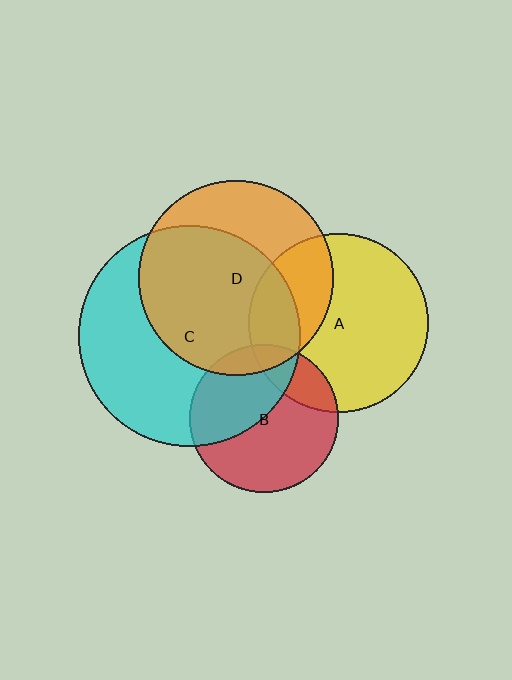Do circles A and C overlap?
Yes.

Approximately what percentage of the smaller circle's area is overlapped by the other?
Approximately 20%.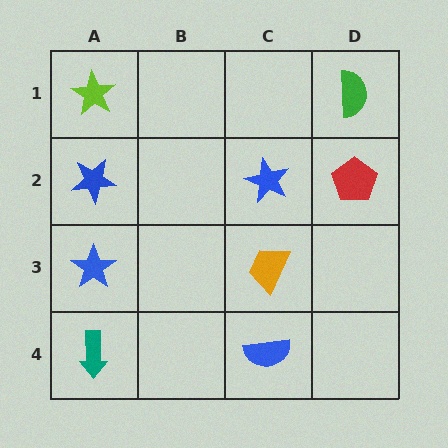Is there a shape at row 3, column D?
No, that cell is empty.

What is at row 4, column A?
A teal arrow.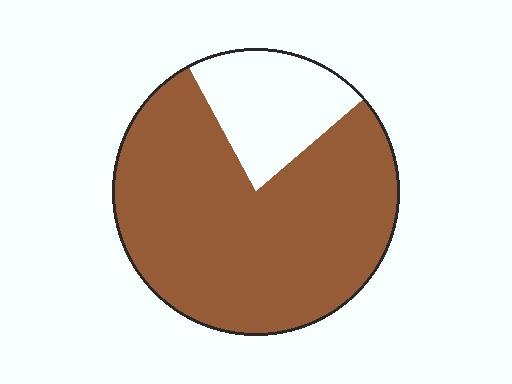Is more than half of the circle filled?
Yes.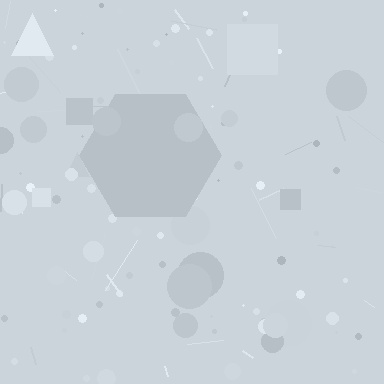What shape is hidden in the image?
A hexagon is hidden in the image.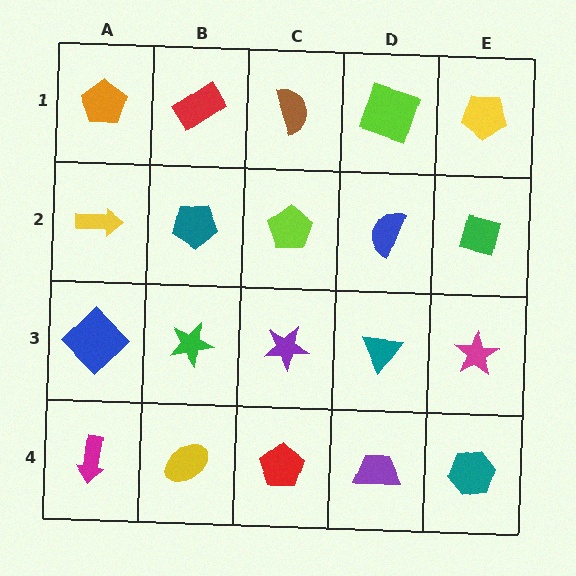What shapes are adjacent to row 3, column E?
A green square (row 2, column E), a teal hexagon (row 4, column E), a teal triangle (row 3, column D).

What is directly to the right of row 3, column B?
A purple star.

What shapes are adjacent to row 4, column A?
A blue diamond (row 3, column A), a yellow ellipse (row 4, column B).